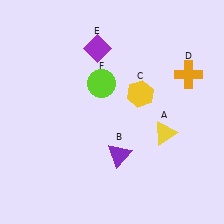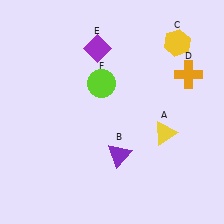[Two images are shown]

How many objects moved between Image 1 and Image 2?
1 object moved between the two images.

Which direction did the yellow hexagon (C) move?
The yellow hexagon (C) moved up.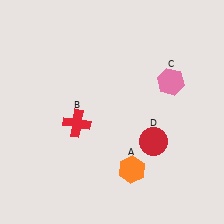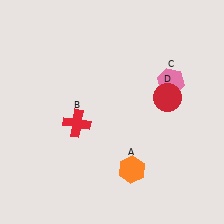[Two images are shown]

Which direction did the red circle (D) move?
The red circle (D) moved up.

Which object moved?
The red circle (D) moved up.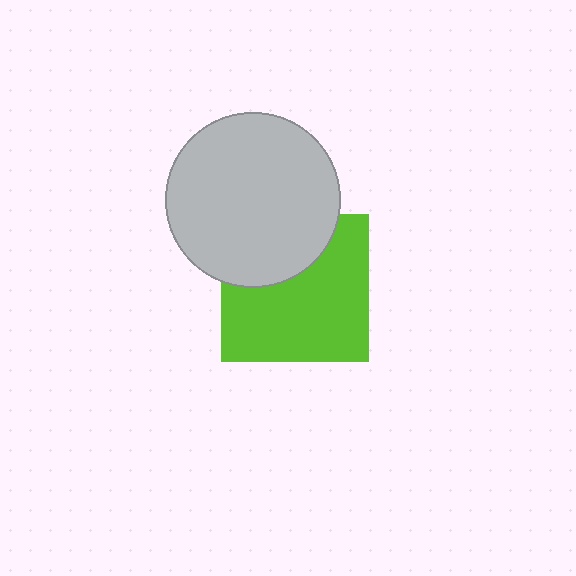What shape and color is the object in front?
The object in front is a light gray circle.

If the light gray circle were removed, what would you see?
You would see the complete lime square.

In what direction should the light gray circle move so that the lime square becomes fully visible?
The light gray circle should move up. That is the shortest direction to clear the overlap and leave the lime square fully visible.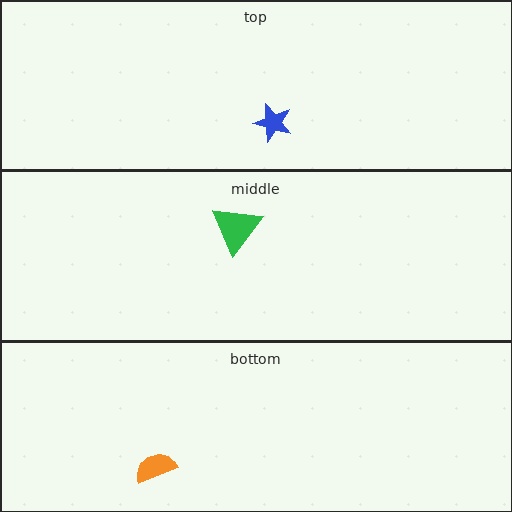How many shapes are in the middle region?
1.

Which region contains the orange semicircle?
The bottom region.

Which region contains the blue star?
The top region.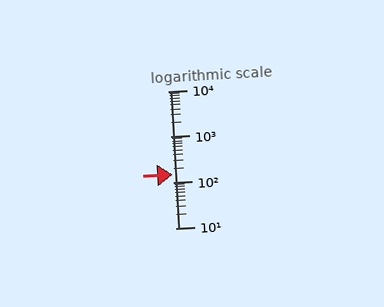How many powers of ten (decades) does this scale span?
The scale spans 3 decades, from 10 to 10000.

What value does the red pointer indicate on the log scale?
The pointer indicates approximately 150.